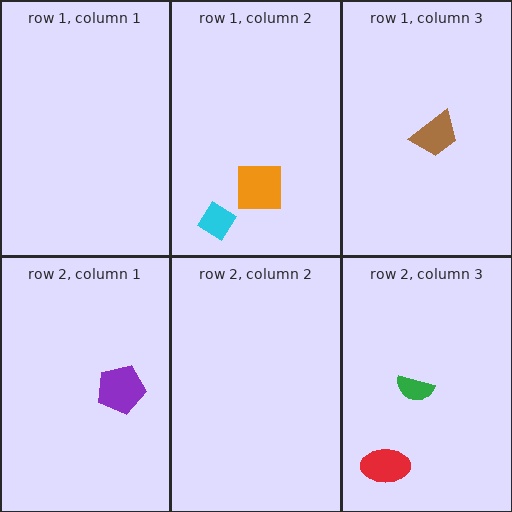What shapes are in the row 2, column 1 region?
The purple pentagon.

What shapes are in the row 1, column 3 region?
The brown trapezoid.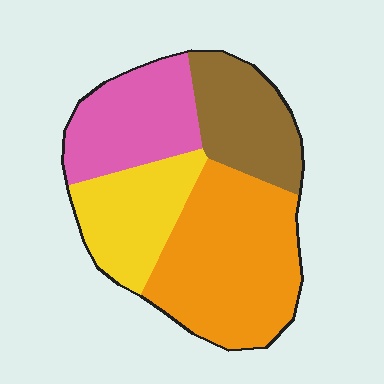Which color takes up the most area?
Orange, at roughly 40%.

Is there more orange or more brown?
Orange.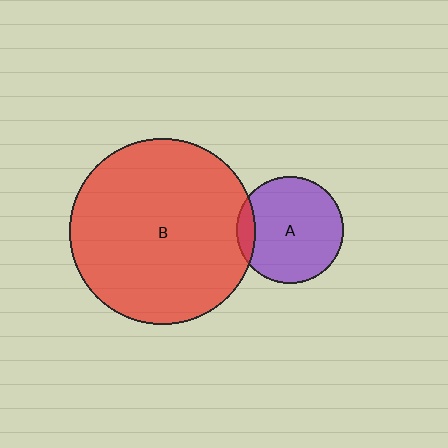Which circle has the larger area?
Circle B (red).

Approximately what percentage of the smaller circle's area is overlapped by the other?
Approximately 10%.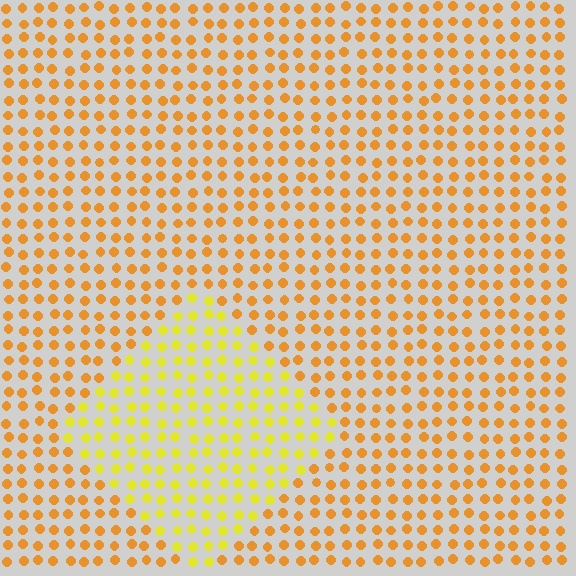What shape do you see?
I see a diamond.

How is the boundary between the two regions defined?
The boundary is defined purely by a slight shift in hue (about 30 degrees). Spacing, size, and orientation are identical on both sides.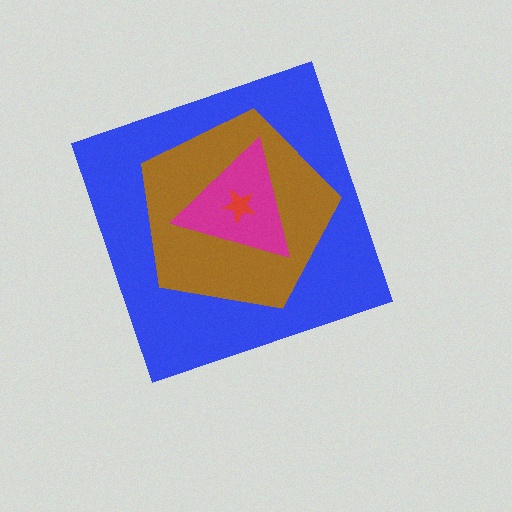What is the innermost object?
The red star.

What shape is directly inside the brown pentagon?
The magenta triangle.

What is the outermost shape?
The blue diamond.